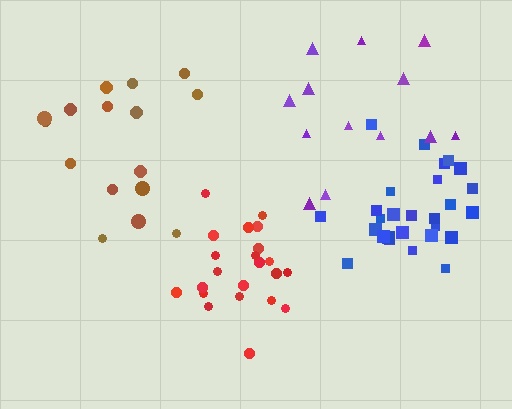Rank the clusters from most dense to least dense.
blue, red, brown, purple.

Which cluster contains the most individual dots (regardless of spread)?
Blue (27).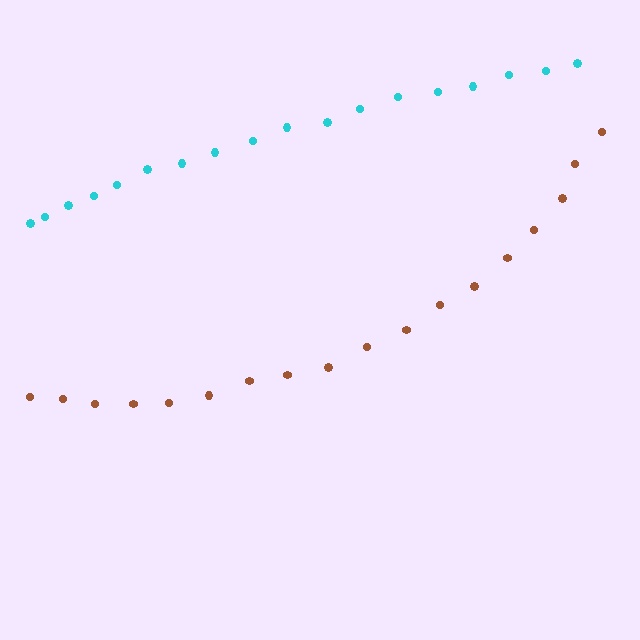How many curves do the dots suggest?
There are 2 distinct paths.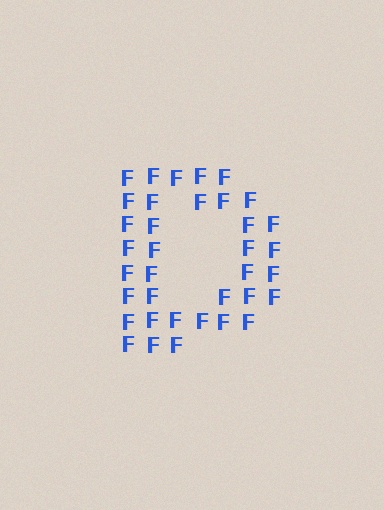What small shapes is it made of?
It is made of small letter F's.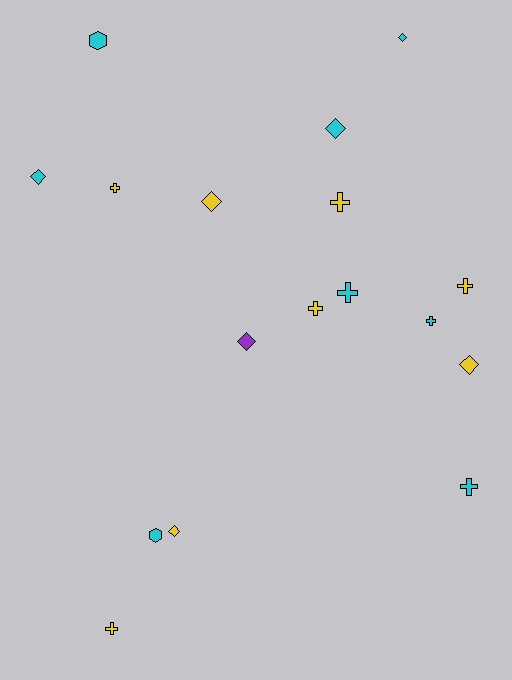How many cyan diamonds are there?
There are 3 cyan diamonds.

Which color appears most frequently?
Yellow, with 8 objects.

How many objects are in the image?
There are 17 objects.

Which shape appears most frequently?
Cross, with 8 objects.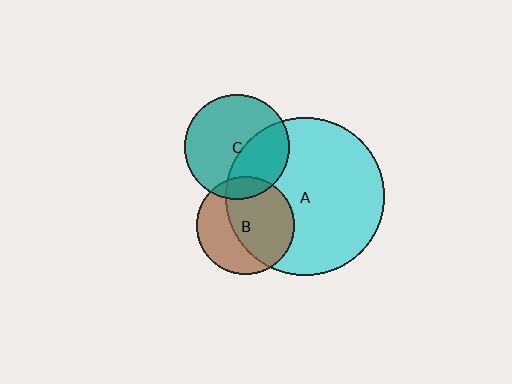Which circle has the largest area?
Circle A (cyan).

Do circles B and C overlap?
Yes.